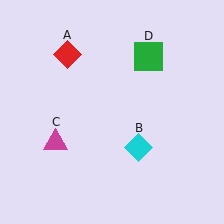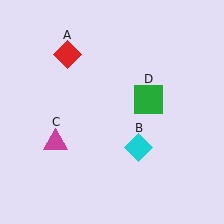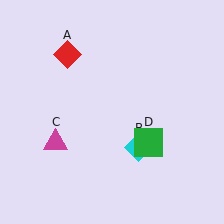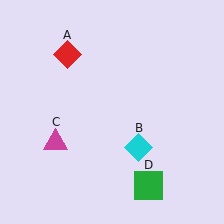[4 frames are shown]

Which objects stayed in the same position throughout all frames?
Red diamond (object A) and cyan diamond (object B) and magenta triangle (object C) remained stationary.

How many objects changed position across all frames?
1 object changed position: green square (object D).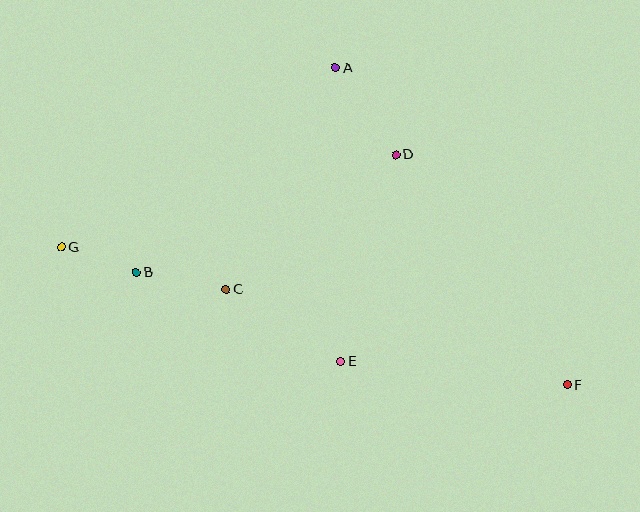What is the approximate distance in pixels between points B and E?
The distance between B and E is approximately 223 pixels.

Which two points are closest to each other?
Points B and G are closest to each other.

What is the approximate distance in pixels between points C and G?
The distance between C and G is approximately 170 pixels.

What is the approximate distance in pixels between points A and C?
The distance between A and C is approximately 247 pixels.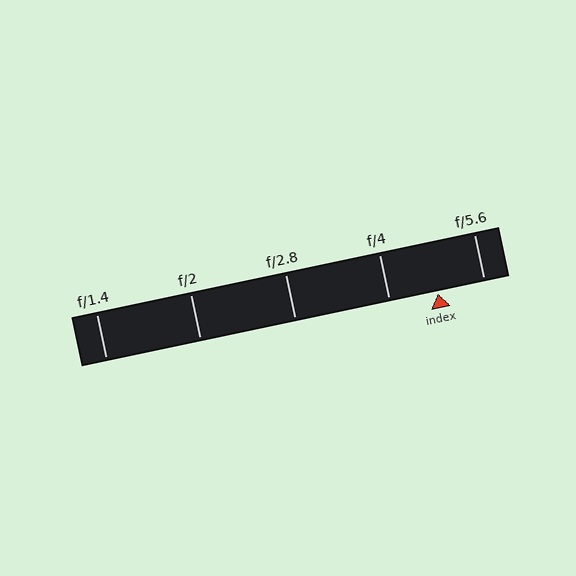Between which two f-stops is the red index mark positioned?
The index mark is between f/4 and f/5.6.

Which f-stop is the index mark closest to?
The index mark is closest to f/5.6.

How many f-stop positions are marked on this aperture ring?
There are 5 f-stop positions marked.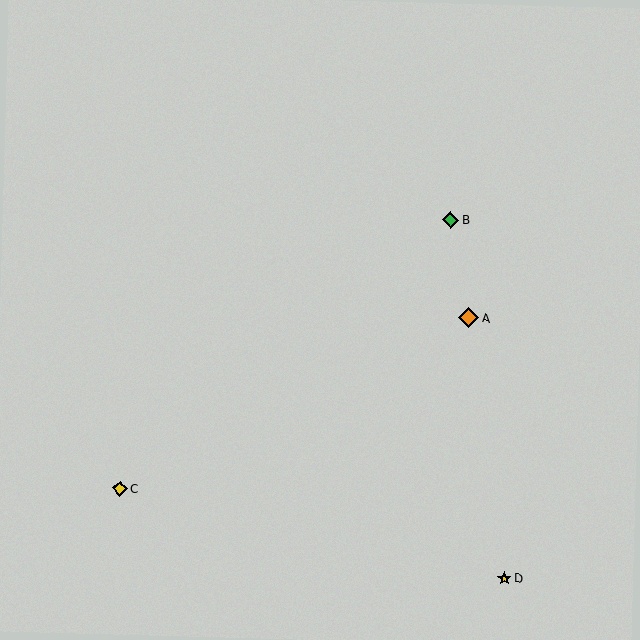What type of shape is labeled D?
Shape D is a yellow star.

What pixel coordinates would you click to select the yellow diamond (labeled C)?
Click at (120, 488) to select the yellow diamond C.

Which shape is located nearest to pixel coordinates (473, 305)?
The orange diamond (labeled A) at (469, 318) is nearest to that location.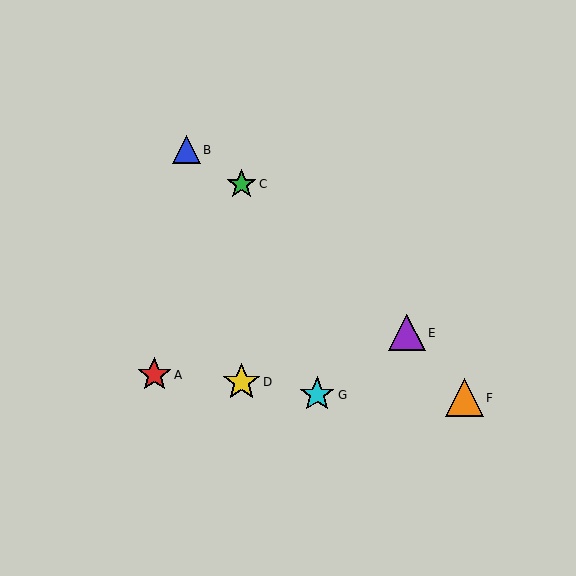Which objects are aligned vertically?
Objects C, D are aligned vertically.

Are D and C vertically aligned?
Yes, both are at x≈242.